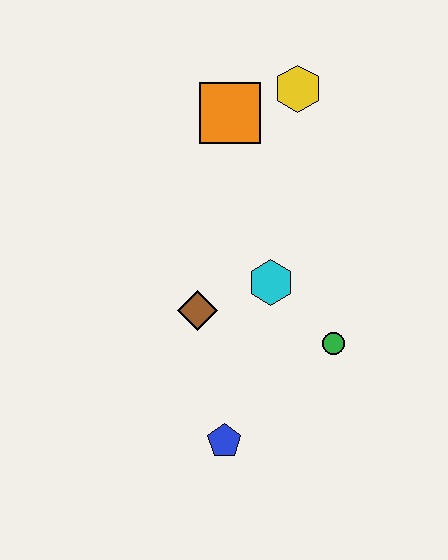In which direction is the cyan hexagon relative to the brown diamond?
The cyan hexagon is to the right of the brown diamond.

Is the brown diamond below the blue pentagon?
No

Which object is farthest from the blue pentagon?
The yellow hexagon is farthest from the blue pentagon.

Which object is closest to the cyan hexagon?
The brown diamond is closest to the cyan hexagon.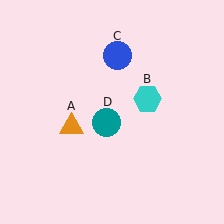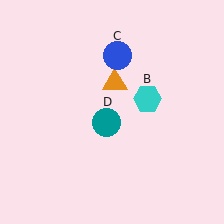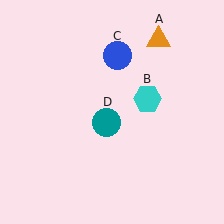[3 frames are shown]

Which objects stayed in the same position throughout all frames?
Cyan hexagon (object B) and blue circle (object C) and teal circle (object D) remained stationary.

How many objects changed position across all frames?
1 object changed position: orange triangle (object A).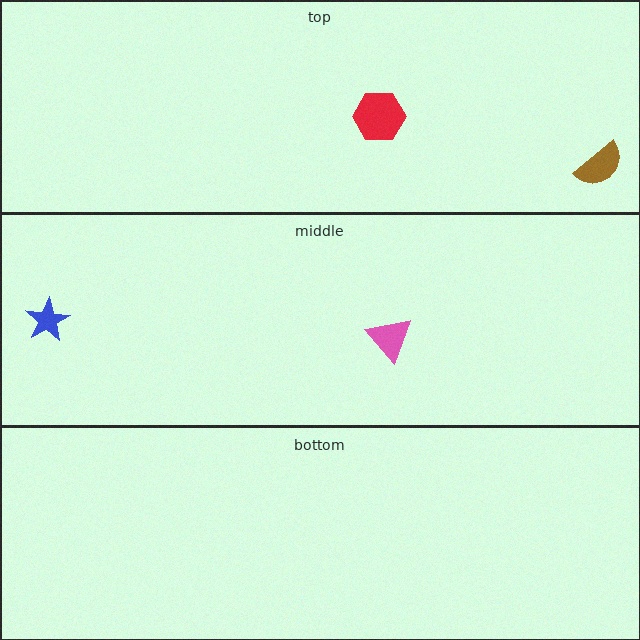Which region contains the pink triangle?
The middle region.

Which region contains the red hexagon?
The top region.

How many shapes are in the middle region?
2.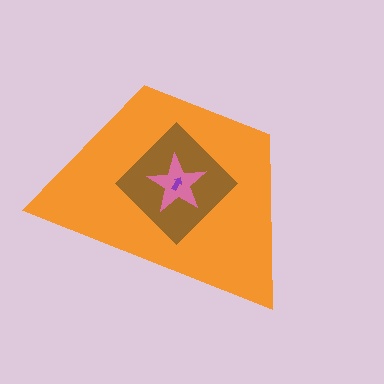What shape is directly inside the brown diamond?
The pink star.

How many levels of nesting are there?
4.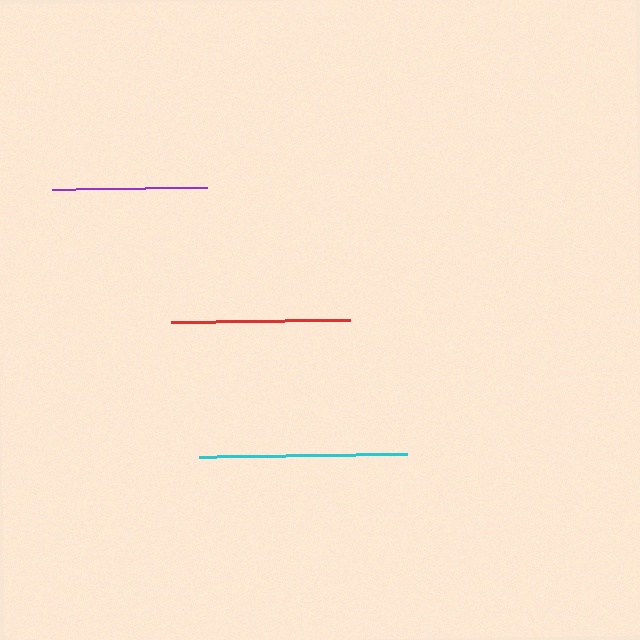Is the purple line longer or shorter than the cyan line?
The cyan line is longer than the purple line.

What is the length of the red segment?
The red segment is approximately 179 pixels long.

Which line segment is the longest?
The cyan line is the longest at approximately 208 pixels.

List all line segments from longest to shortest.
From longest to shortest: cyan, red, purple.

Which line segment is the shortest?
The purple line is the shortest at approximately 154 pixels.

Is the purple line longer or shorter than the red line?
The red line is longer than the purple line.